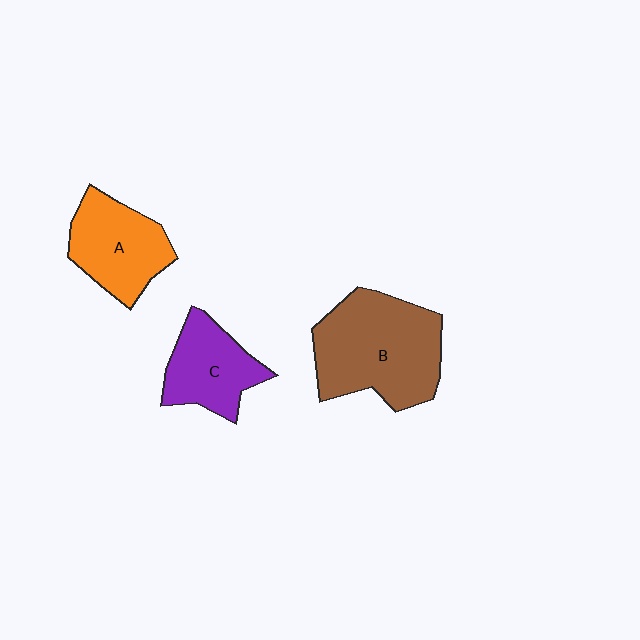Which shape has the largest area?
Shape B (brown).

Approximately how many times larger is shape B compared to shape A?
Approximately 1.5 times.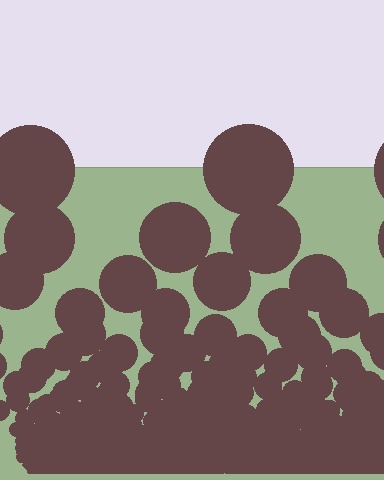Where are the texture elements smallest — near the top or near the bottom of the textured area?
Near the bottom.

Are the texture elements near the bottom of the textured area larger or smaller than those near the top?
Smaller. The gradient is inverted — elements near the bottom are smaller and denser.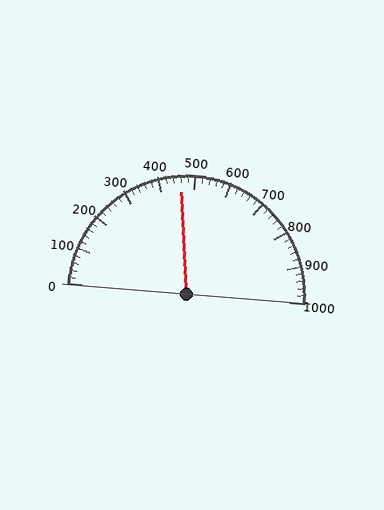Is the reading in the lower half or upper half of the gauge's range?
The reading is in the lower half of the range (0 to 1000).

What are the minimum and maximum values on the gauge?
The gauge ranges from 0 to 1000.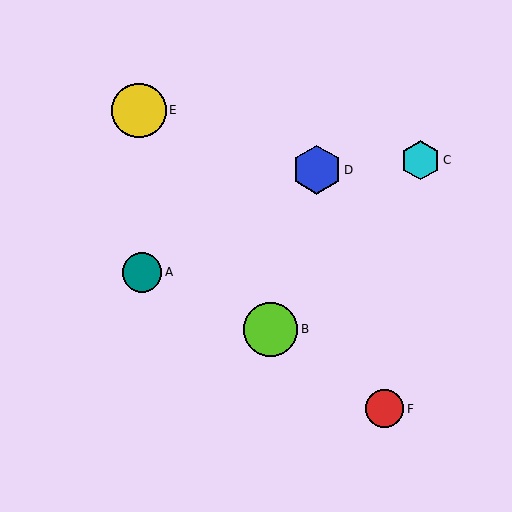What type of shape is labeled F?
Shape F is a red circle.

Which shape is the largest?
The lime circle (labeled B) is the largest.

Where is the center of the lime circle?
The center of the lime circle is at (270, 329).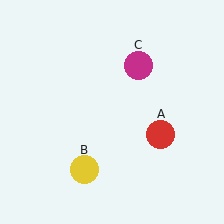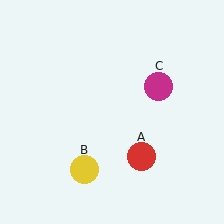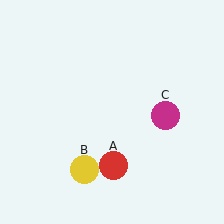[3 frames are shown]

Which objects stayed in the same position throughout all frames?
Yellow circle (object B) remained stationary.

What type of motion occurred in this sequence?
The red circle (object A), magenta circle (object C) rotated clockwise around the center of the scene.